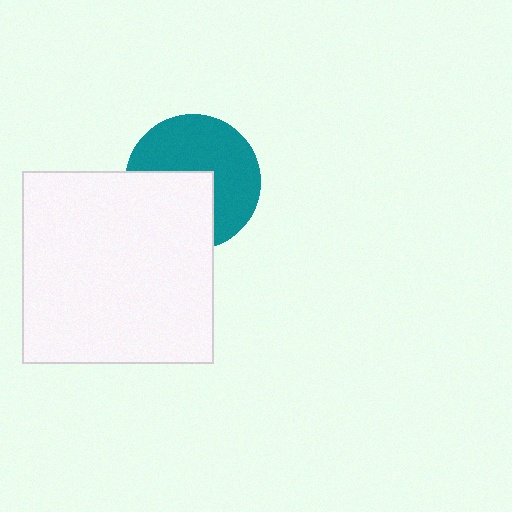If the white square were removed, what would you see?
You would see the complete teal circle.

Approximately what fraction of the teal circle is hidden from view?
Roughly 41% of the teal circle is hidden behind the white square.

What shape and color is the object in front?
The object in front is a white square.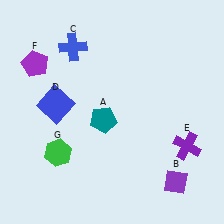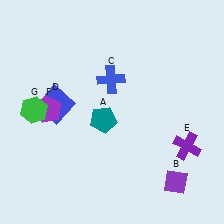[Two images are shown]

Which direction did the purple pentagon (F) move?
The purple pentagon (F) moved down.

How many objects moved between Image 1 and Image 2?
3 objects moved between the two images.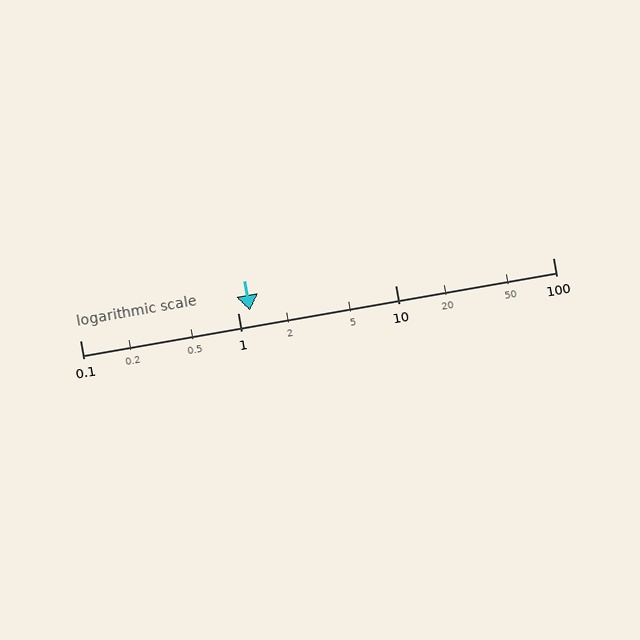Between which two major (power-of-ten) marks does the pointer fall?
The pointer is between 1 and 10.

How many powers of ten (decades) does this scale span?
The scale spans 3 decades, from 0.1 to 100.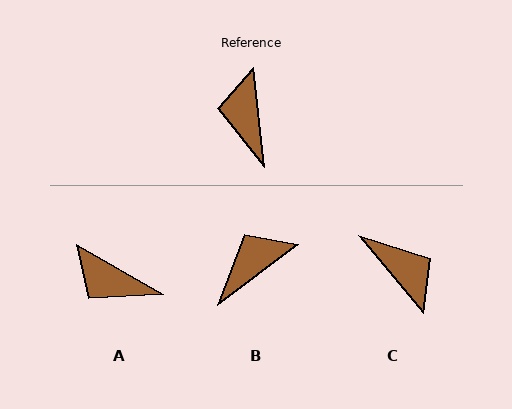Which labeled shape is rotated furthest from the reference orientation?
C, about 146 degrees away.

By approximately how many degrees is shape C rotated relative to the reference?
Approximately 146 degrees clockwise.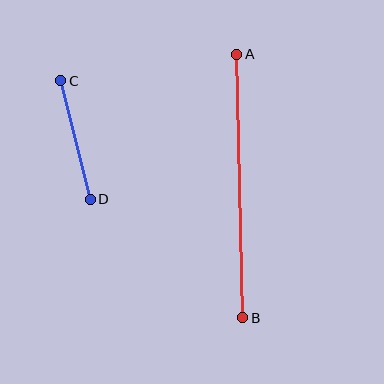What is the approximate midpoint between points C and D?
The midpoint is at approximately (76, 140) pixels.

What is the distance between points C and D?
The distance is approximately 122 pixels.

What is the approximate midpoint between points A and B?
The midpoint is at approximately (240, 186) pixels.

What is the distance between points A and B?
The distance is approximately 264 pixels.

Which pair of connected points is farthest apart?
Points A and B are farthest apart.